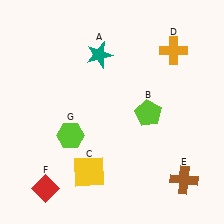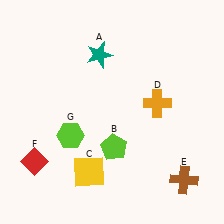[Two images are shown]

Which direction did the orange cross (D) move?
The orange cross (D) moved down.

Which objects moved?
The objects that moved are: the lime pentagon (B), the orange cross (D), the red diamond (F).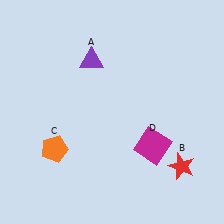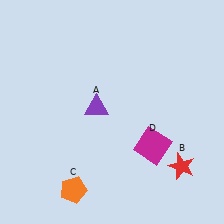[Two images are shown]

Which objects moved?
The objects that moved are: the purple triangle (A), the orange pentagon (C).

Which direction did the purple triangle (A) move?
The purple triangle (A) moved down.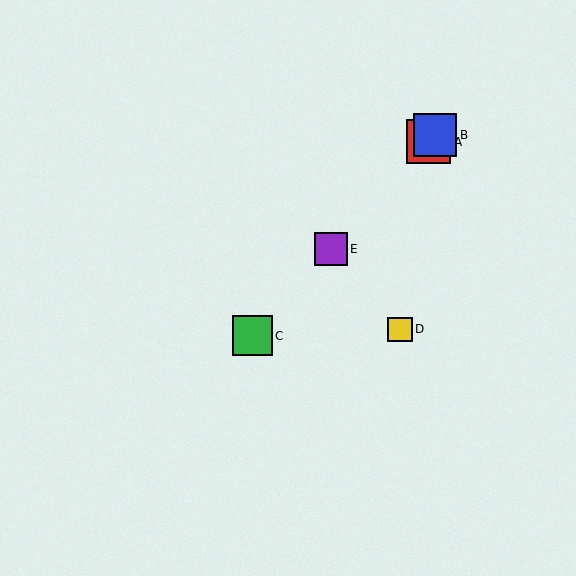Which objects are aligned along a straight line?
Objects A, B, C, E are aligned along a straight line.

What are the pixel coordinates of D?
Object D is at (400, 329).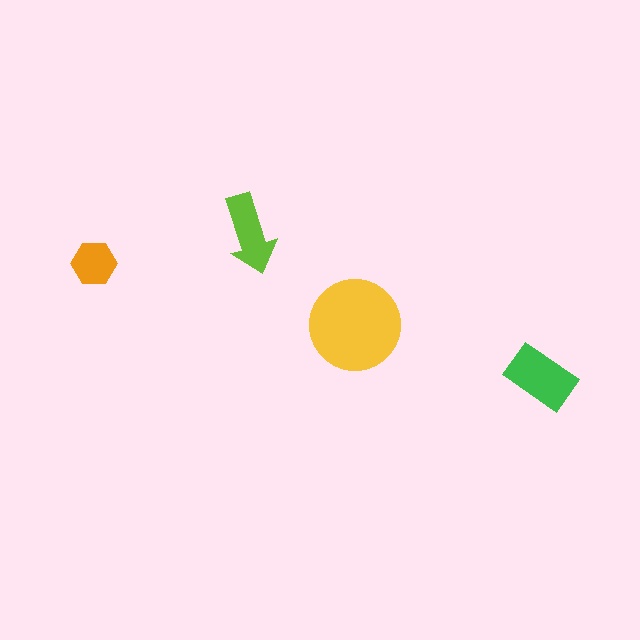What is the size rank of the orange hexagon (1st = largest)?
4th.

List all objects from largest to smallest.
The yellow circle, the green rectangle, the lime arrow, the orange hexagon.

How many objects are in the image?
There are 4 objects in the image.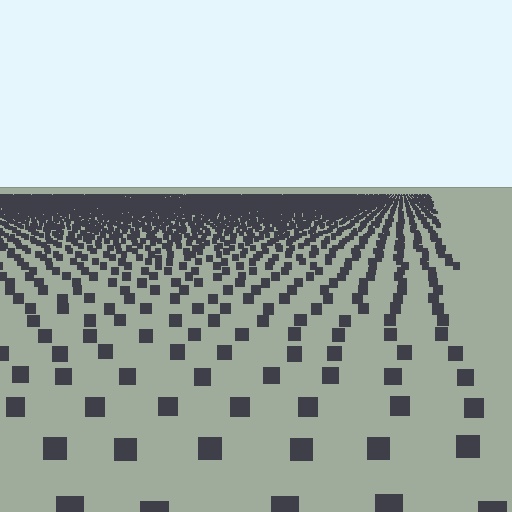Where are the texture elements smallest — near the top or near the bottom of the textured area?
Near the top.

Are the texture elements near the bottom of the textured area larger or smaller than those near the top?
Larger. Near the bottom, elements are closer to the viewer and appear at a bigger on-screen size.